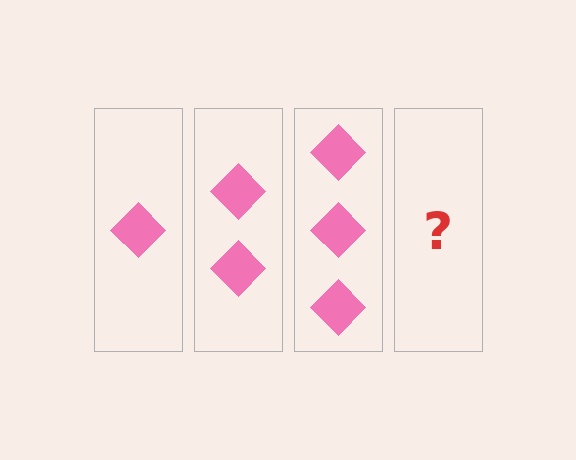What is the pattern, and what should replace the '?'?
The pattern is that each step adds one more diamond. The '?' should be 4 diamonds.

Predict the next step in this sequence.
The next step is 4 diamonds.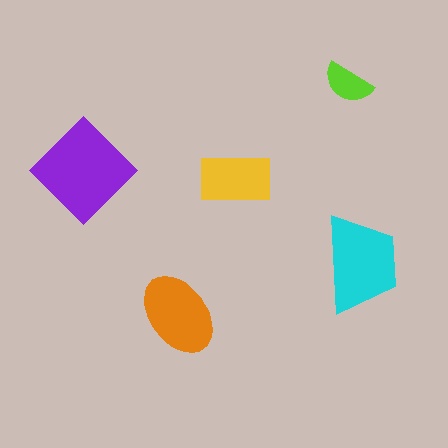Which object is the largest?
The purple diamond.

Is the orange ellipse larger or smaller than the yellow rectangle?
Larger.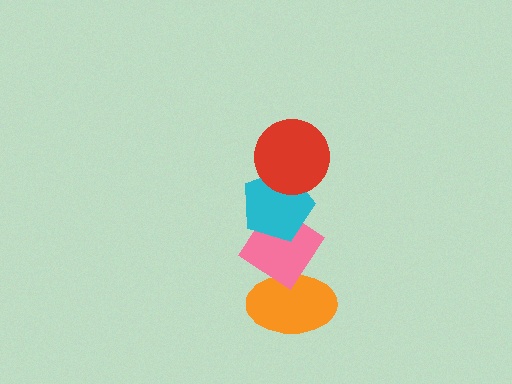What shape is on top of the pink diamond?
The cyan pentagon is on top of the pink diamond.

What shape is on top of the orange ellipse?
The pink diamond is on top of the orange ellipse.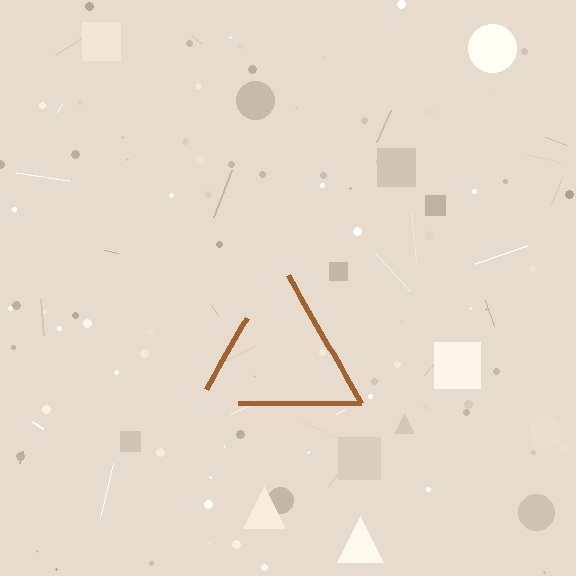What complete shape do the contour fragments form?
The contour fragments form a triangle.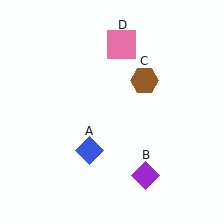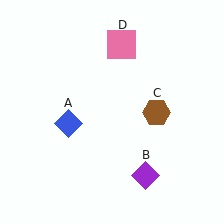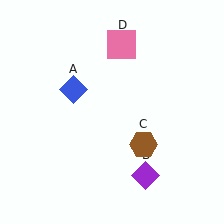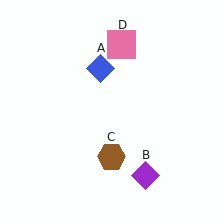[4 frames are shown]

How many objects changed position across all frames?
2 objects changed position: blue diamond (object A), brown hexagon (object C).